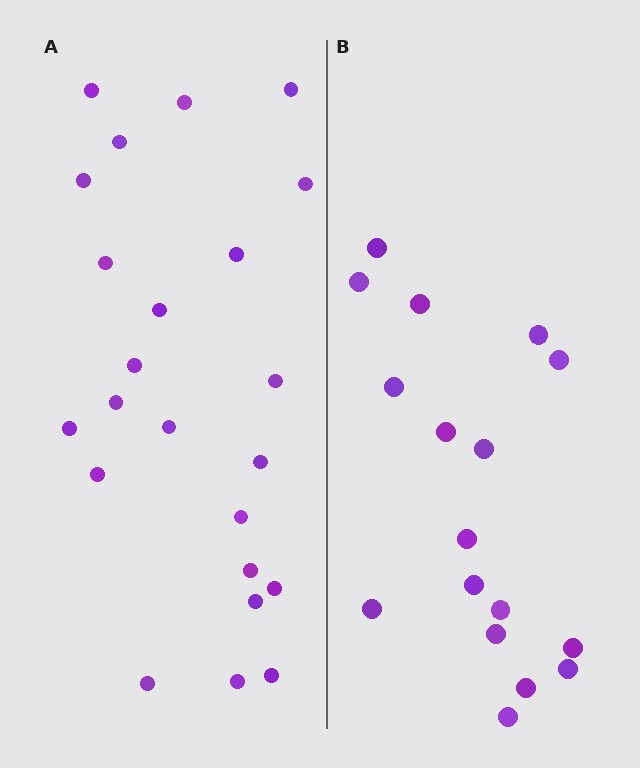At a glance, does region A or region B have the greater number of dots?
Region A (the left region) has more dots.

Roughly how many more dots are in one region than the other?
Region A has about 6 more dots than region B.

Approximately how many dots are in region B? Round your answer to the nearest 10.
About 20 dots. (The exact count is 17, which rounds to 20.)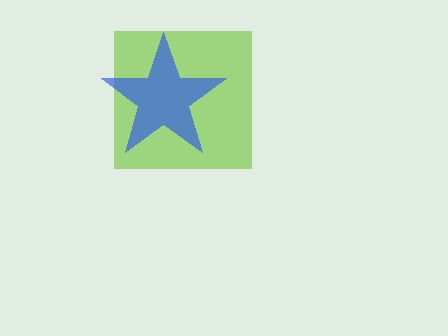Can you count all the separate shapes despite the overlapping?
Yes, there are 2 separate shapes.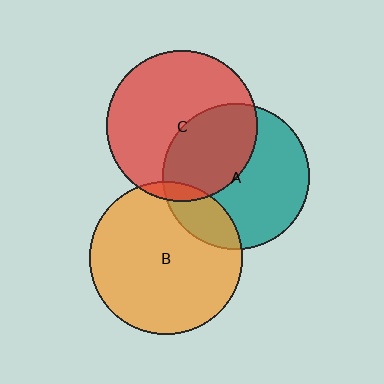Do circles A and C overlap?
Yes.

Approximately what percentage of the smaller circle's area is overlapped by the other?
Approximately 40%.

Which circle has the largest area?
Circle B (orange).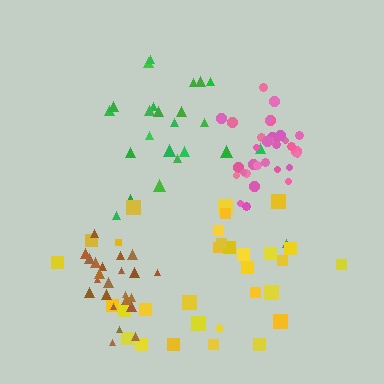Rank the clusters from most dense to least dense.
pink, brown, green, yellow.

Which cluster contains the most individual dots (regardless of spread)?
Pink (33).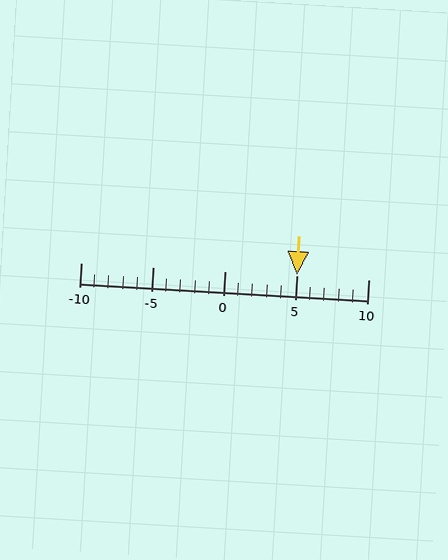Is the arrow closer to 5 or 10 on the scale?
The arrow is closer to 5.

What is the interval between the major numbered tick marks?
The major tick marks are spaced 5 units apart.